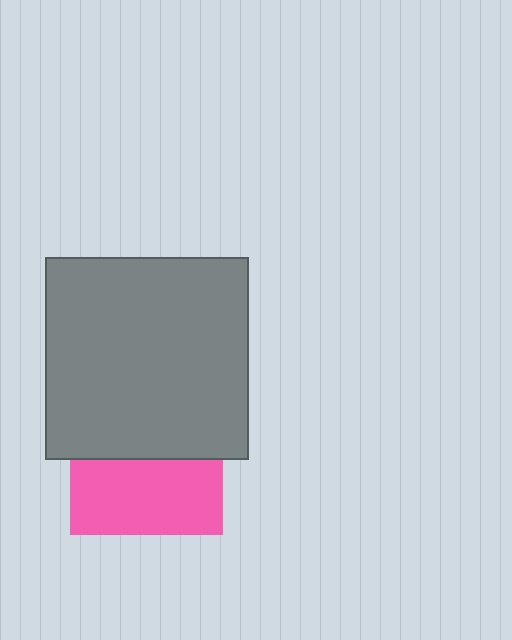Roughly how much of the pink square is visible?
About half of it is visible (roughly 49%).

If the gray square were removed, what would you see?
You would see the complete pink square.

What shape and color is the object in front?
The object in front is a gray square.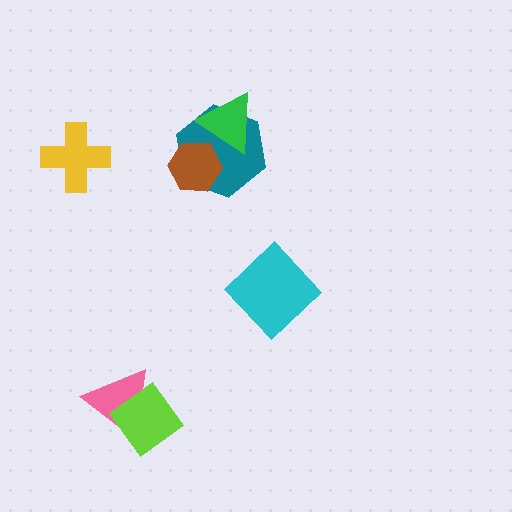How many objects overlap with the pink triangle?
1 object overlaps with the pink triangle.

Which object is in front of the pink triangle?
The lime diamond is in front of the pink triangle.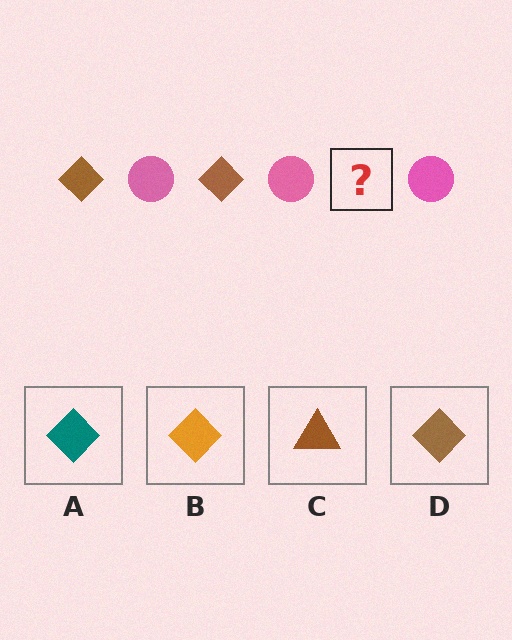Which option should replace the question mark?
Option D.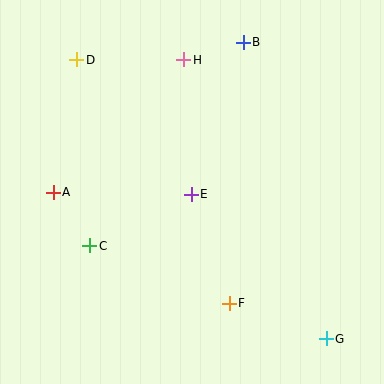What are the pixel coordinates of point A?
Point A is at (53, 192).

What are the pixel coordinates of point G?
Point G is at (326, 339).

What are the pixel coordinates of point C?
Point C is at (90, 246).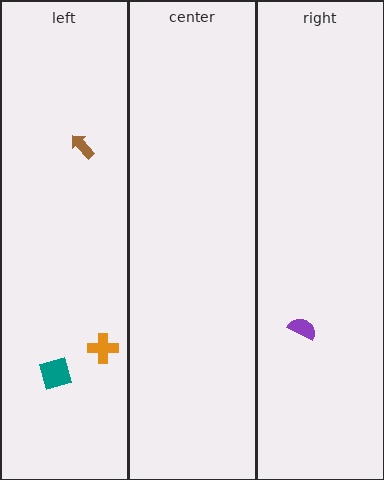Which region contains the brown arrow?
The left region.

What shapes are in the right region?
The purple semicircle.